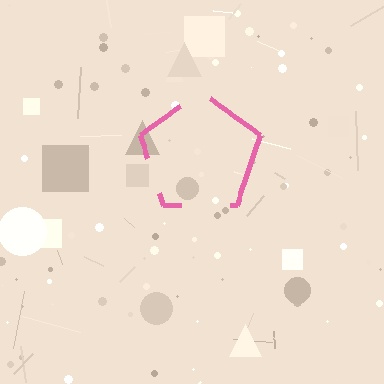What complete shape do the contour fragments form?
The contour fragments form a pentagon.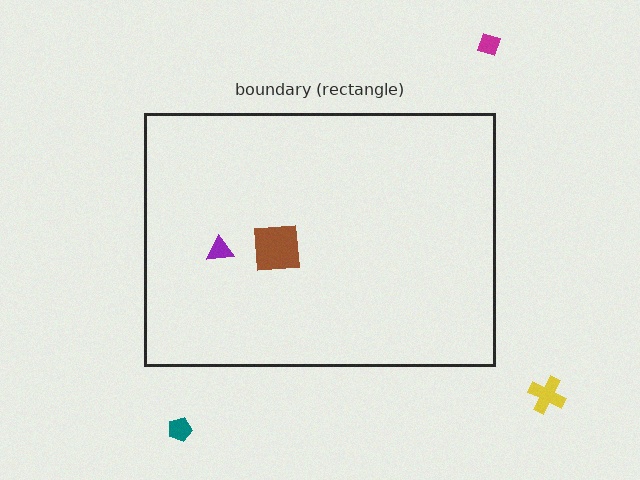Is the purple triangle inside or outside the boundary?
Inside.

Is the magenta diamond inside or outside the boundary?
Outside.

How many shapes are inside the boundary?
2 inside, 3 outside.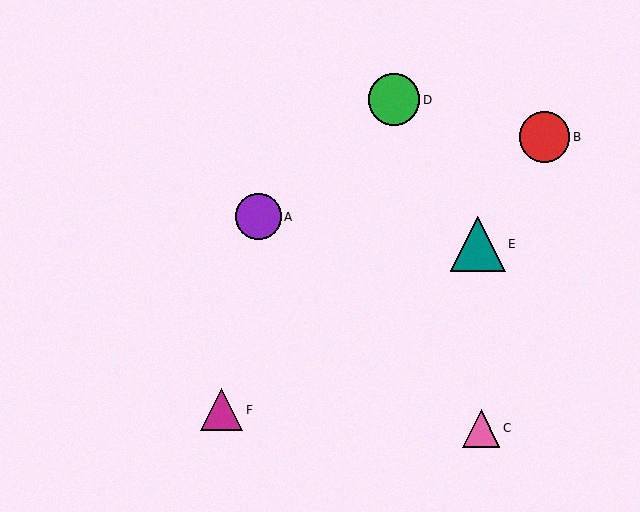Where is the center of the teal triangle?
The center of the teal triangle is at (478, 244).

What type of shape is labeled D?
Shape D is a green circle.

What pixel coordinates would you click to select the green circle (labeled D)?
Click at (394, 100) to select the green circle D.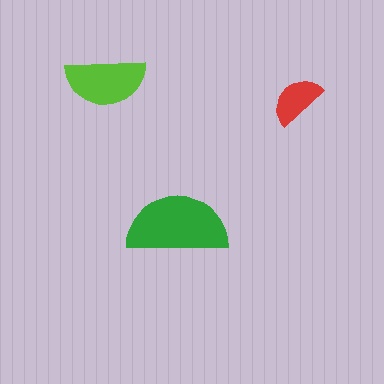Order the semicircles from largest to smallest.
the green one, the lime one, the red one.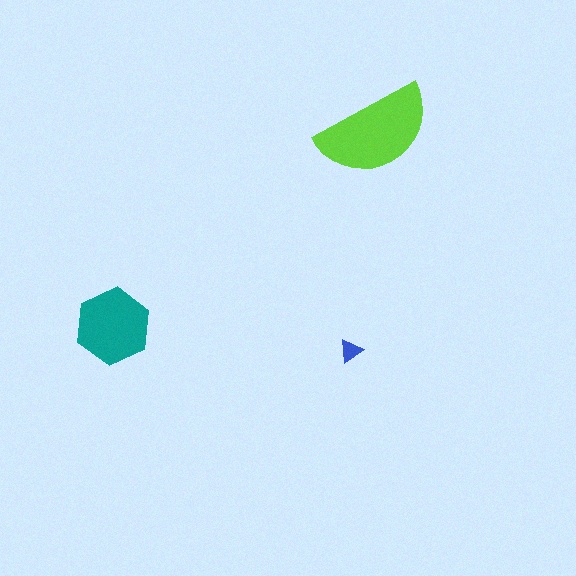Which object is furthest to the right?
The lime semicircle is rightmost.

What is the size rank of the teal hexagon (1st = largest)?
2nd.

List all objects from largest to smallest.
The lime semicircle, the teal hexagon, the blue triangle.